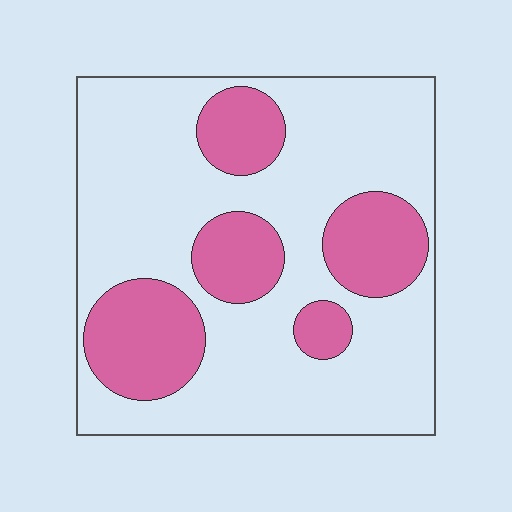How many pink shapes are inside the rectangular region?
5.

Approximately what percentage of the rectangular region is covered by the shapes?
Approximately 30%.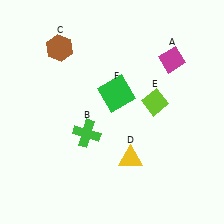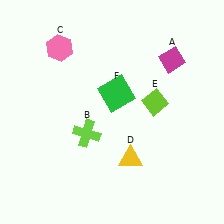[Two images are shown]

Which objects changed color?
B changed from green to lime. C changed from brown to pink.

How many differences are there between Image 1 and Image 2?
There are 2 differences between the two images.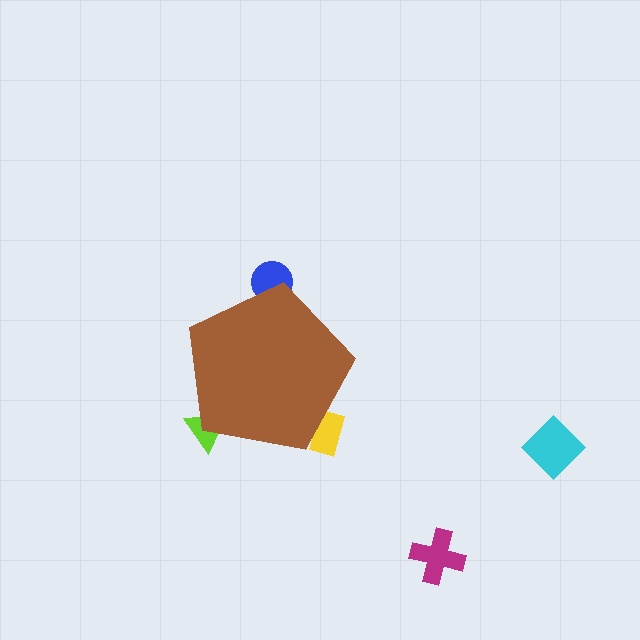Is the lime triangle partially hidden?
Yes, the lime triangle is partially hidden behind the brown pentagon.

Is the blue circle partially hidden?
Yes, the blue circle is partially hidden behind the brown pentagon.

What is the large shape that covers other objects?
A brown pentagon.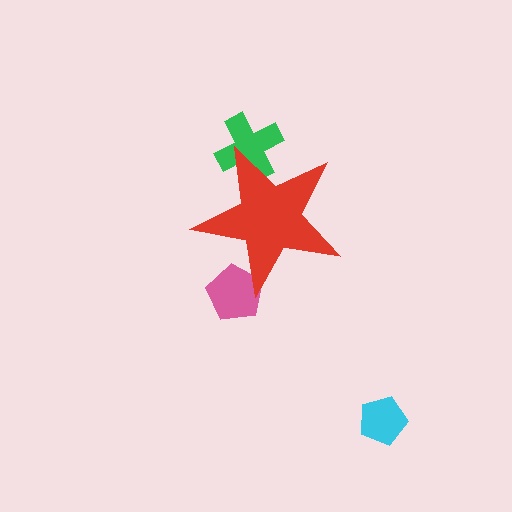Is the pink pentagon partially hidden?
Yes, the pink pentagon is partially hidden behind the red star.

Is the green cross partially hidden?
Yes, the green cross is partially hidden behind the red star.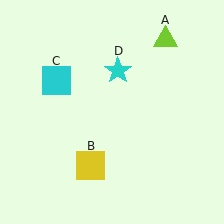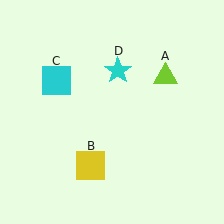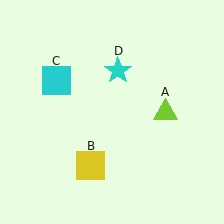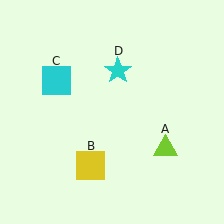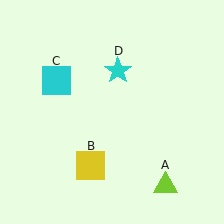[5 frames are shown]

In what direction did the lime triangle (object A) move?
The lime triangle (object A) moved down.